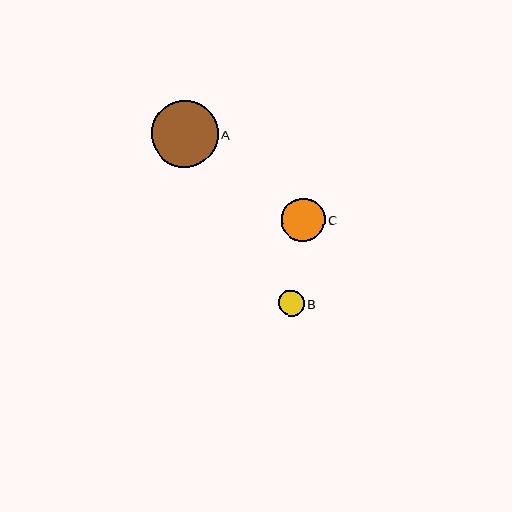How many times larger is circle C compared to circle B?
Circle C is approximately 1.7 times the size of circle B.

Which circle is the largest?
Circle A is the largest with a size of approximately 67 pixels.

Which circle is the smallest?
Circle B is the smallest with a size of approximately 26 pixels.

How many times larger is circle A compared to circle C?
Circle A is approximately 1.5 times the size of circle C.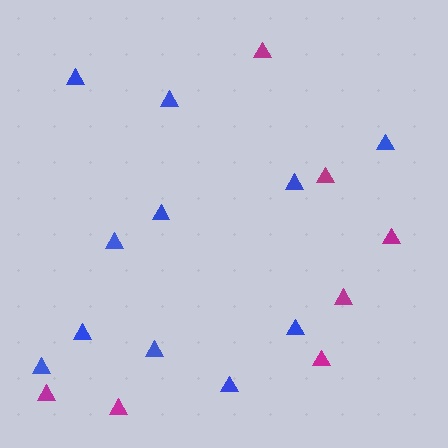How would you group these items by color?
There are 2 groups: one group of blue triangles (11) and one group of magenta triangles (7).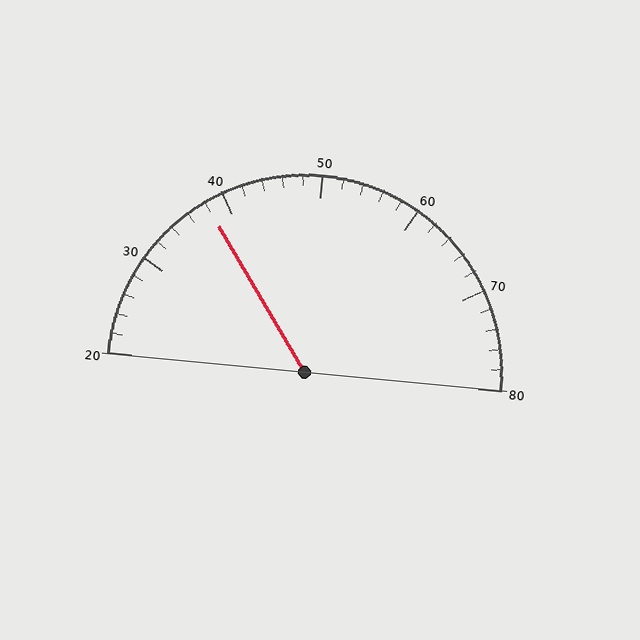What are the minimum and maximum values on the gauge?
The gauge ranges from 20 to 80.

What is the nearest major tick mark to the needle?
The nearest major tick mark is 40.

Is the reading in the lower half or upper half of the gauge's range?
The reading is in the lower half of the range (20 to 80).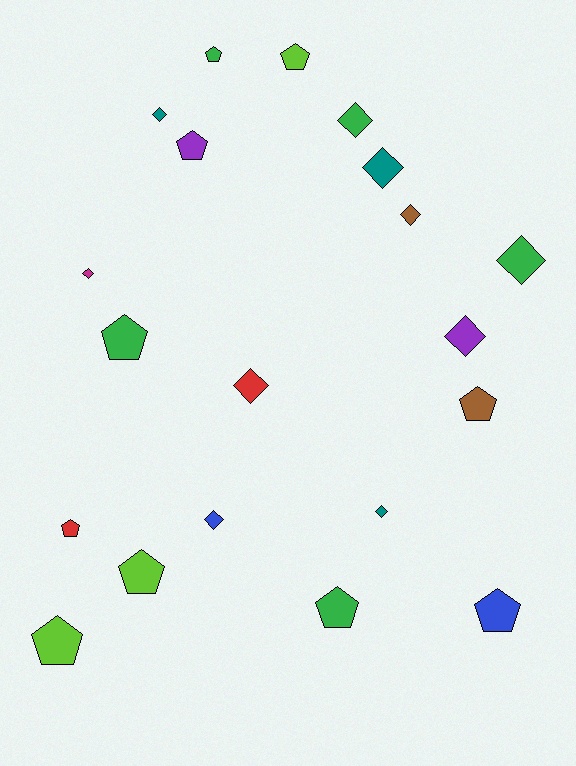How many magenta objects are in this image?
There is 1 magenta object.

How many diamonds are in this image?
There are 10 diamonds.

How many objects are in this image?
There are 20 objects.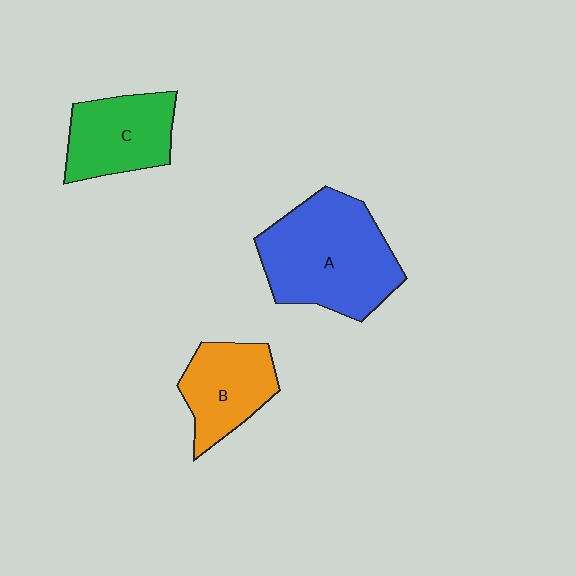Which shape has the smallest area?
Shape B (orange).